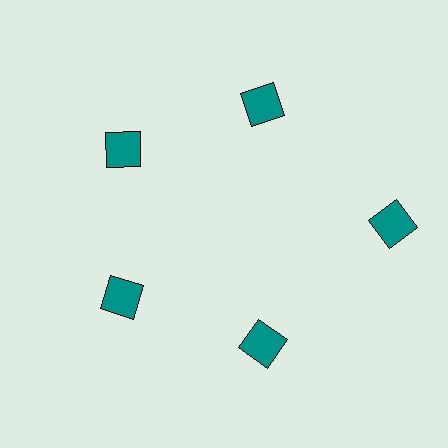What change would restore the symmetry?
The symmetry would be restored by moving it inward, back onto the ring so that all 5 diamonds sit at equal angles and equal distance from the center.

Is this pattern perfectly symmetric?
No. The 5 teal diamonds are arranged in a ring, but one element near the 3 o'clock position is pushed outward from the center, breaking the 5-fold rotational symmetry.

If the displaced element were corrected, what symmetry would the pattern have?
It would have 5-fold rotational symmetry — the pattern would map onto itself every 72 degrees.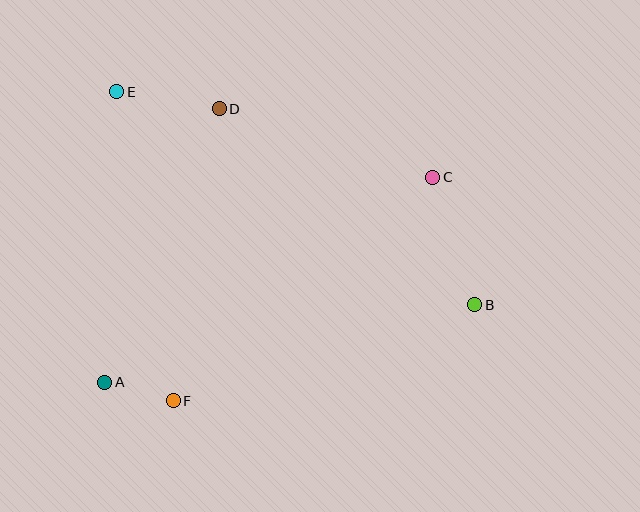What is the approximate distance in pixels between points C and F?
The distance between C and F is approximately 343 pixels.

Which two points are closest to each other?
Points A and F are closest to each other.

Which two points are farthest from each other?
Points B and E are farthest from each other.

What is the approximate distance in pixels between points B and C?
The distance between B and C is approximately 135 pixels.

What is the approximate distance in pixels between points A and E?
The distance between A and E is approximately 290 pixels.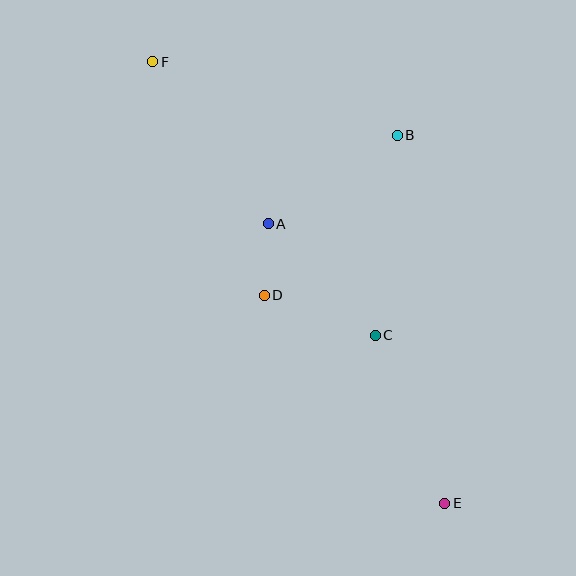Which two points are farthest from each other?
Points E and F are farthest from each other.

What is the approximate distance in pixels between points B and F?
The distance between B and F is approximately 255 pixels.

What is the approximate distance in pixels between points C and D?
The distance between C and D is approximately 118 pixels.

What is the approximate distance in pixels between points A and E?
The distance between A and E is approximately 331 pixels.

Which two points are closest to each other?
Points A and D are closest to each other.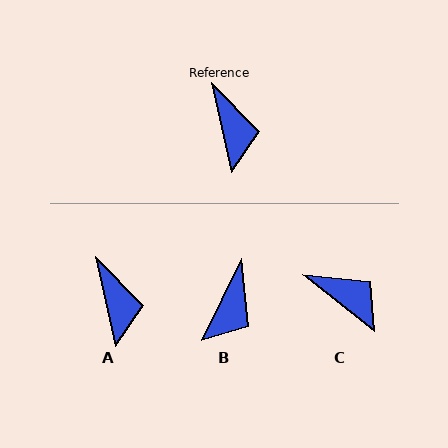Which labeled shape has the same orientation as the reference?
A.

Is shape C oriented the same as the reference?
No, it is off by about 39 degrees.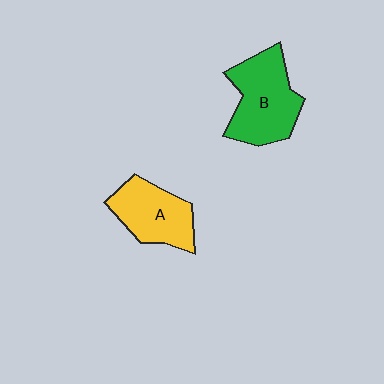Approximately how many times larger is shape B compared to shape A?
Approximately 1.2 times.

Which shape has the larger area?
Shape B (green).